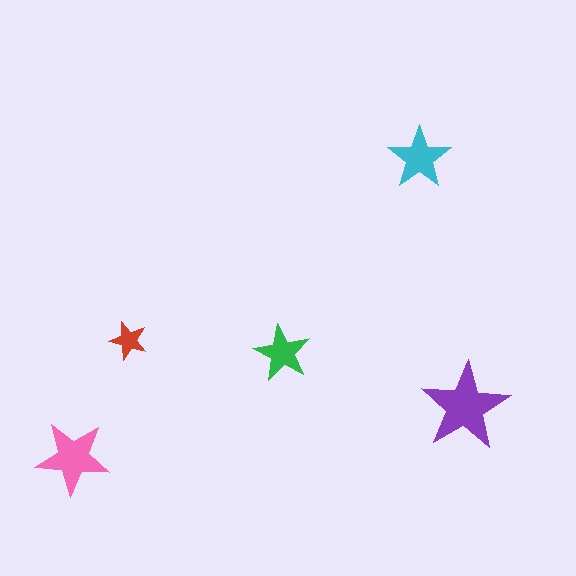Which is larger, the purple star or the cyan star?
The purple one.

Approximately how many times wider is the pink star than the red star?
About 2 times wider.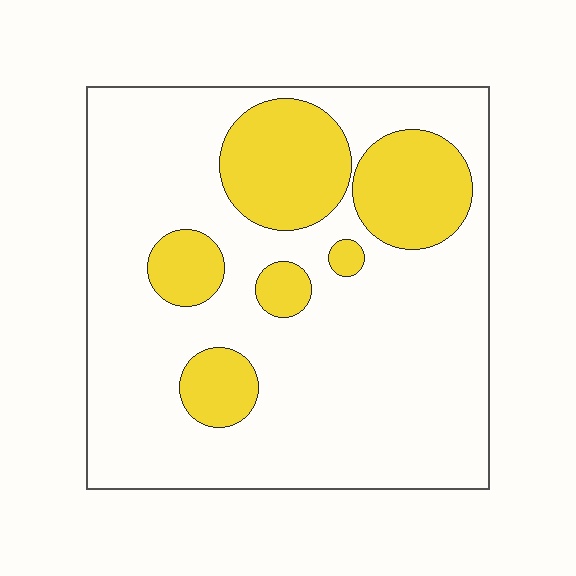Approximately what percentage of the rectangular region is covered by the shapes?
Approximately 25%.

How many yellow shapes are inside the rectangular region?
6.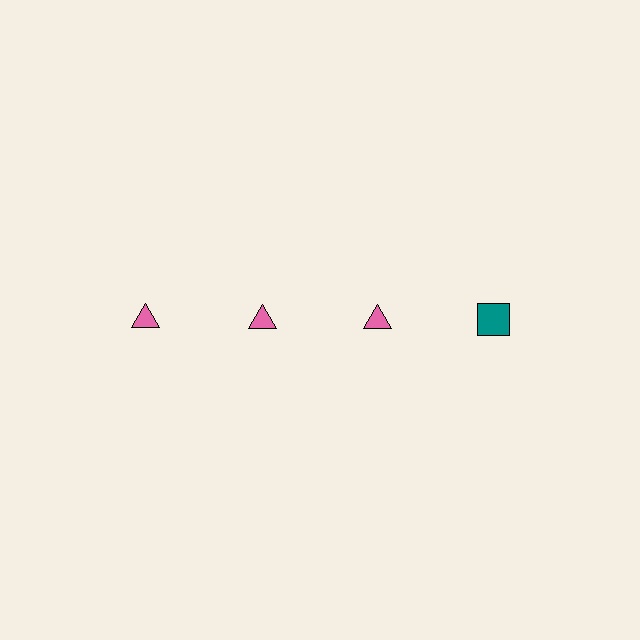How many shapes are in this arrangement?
There are 4 shapes arranged in a grid pattern.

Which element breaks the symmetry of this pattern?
The teal square in the top row, second from right column breaks the symmetry. All other shapes are pink triangles.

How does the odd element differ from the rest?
It differs in both color (teal instead of pink) and shape (square instead of triangle).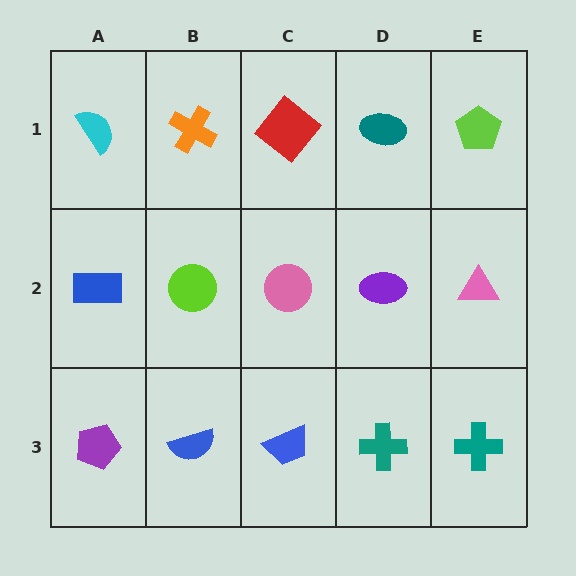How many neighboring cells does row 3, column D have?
3.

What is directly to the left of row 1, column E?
A teal ellipse.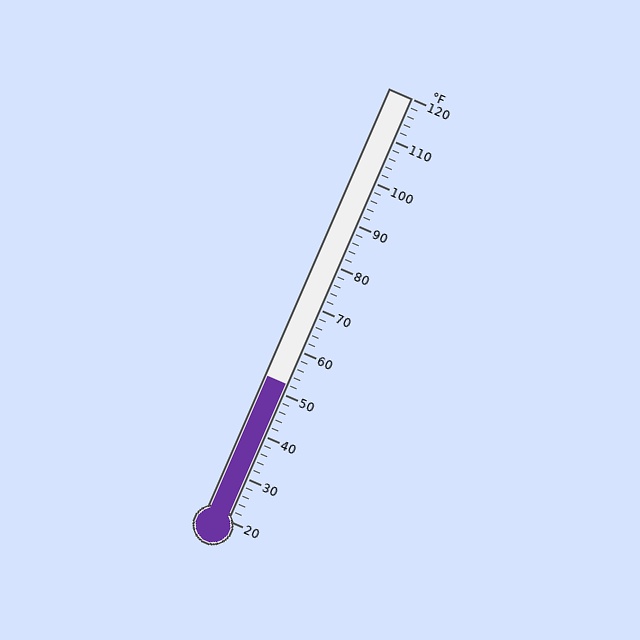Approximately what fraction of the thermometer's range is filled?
The thermometer is filled to approximately 30% of its range.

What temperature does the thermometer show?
The thermometer shows approximately 52°F.